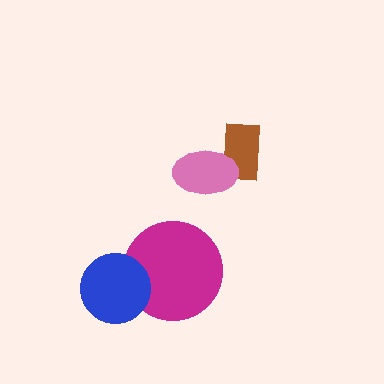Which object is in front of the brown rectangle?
The pink ellipse is in front of the brown rectangle.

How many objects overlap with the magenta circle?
1 object overlaps with the magenta circle.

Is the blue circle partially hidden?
No, no other shape covers it.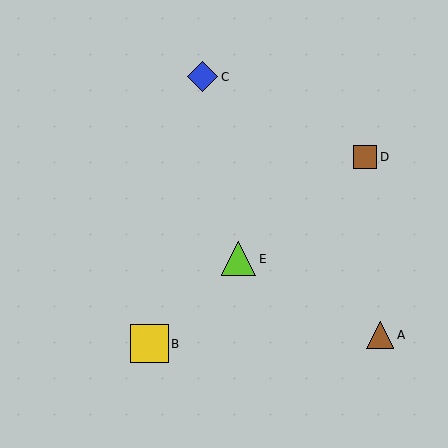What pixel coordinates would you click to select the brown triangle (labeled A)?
Click at (380, 335) to select the brown triangle A.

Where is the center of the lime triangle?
The center of the lime triangle is at (239, 259).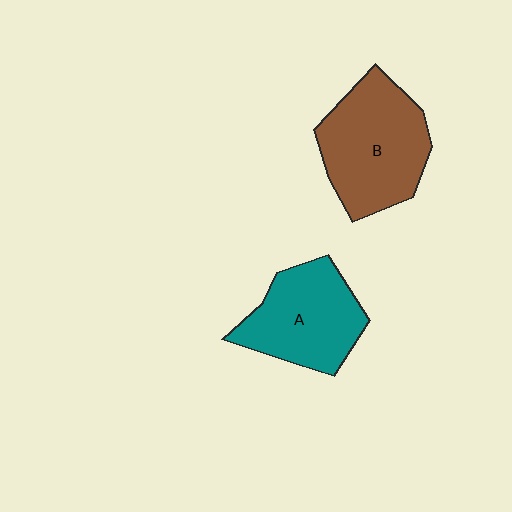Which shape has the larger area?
Shape B (brown).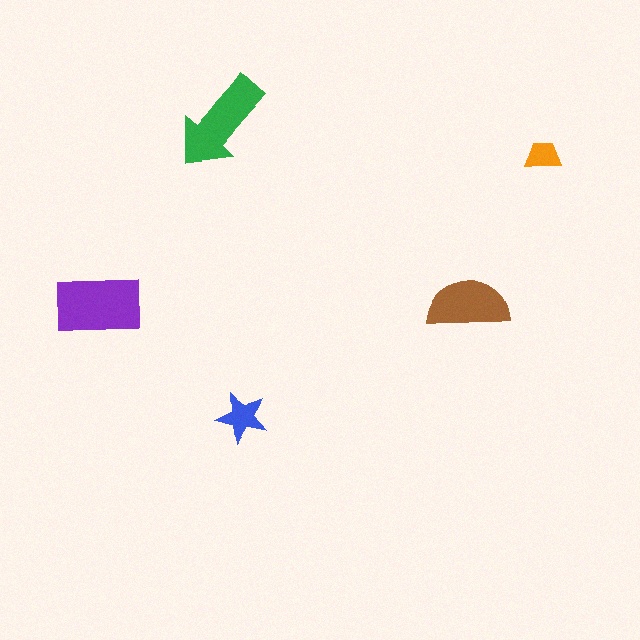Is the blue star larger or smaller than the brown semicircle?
Smaller.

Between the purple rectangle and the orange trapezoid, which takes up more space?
The purple rectangle.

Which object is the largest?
The purple rectangle.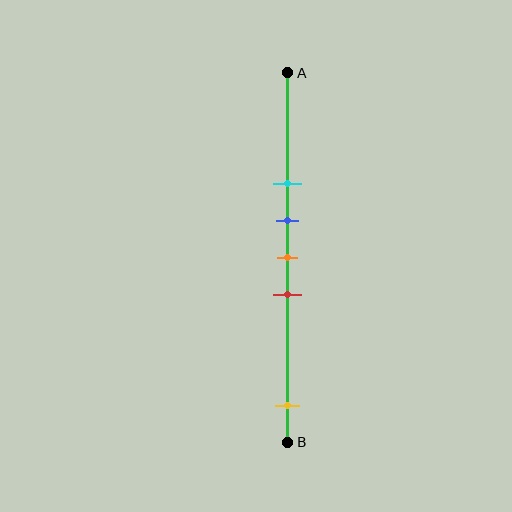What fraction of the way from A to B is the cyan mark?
The cyan mark is approximately 30% (0.3) of the way from A to B.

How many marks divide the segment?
There are 5 marks dividing the segment.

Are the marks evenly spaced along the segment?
No, the marks are not evenly spaced.